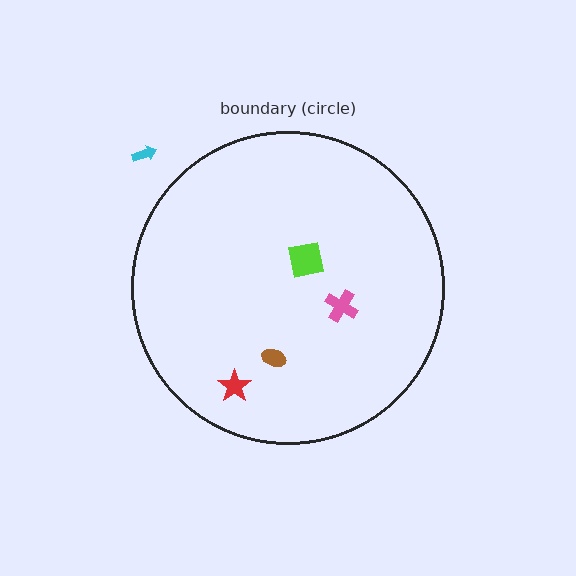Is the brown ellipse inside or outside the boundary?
Inside.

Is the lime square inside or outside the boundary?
Inside.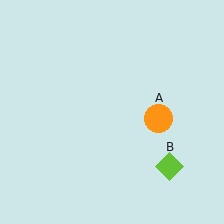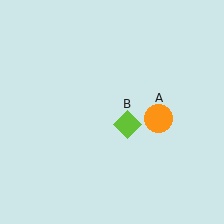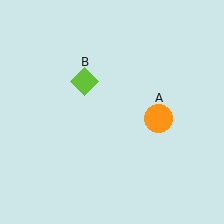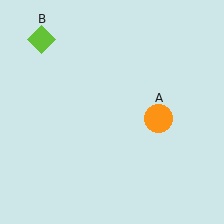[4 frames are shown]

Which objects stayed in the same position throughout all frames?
Orange circle (object A) remained stationary.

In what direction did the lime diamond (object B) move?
The lime diamond (object B) moved up and to the left.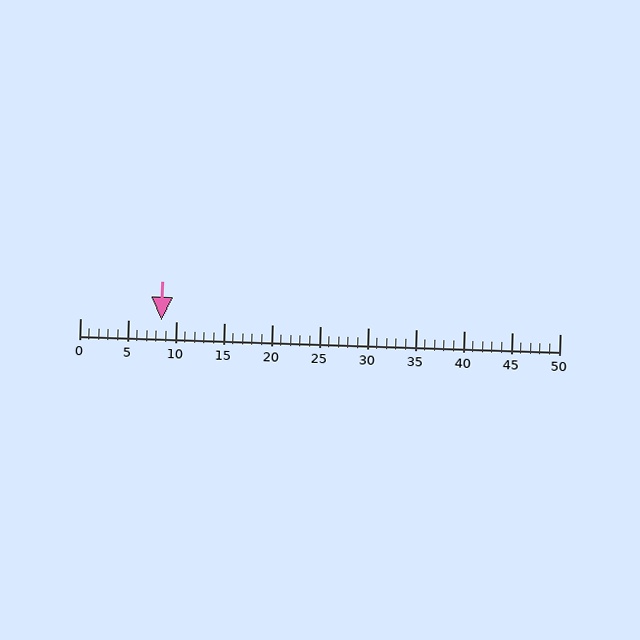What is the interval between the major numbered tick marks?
The major tick marks are spaced 5 units apart.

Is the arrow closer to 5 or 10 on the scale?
The arrow is closer to 10.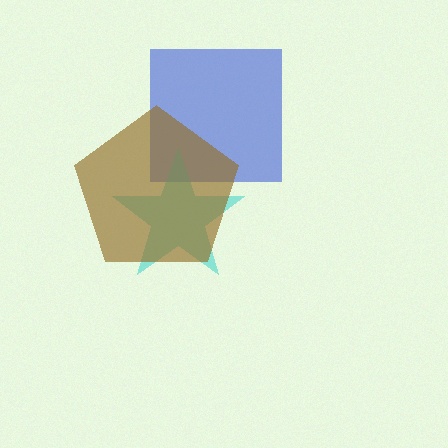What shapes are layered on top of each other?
The layered shapes are: a blue square, a cyan star, a brown pentagon.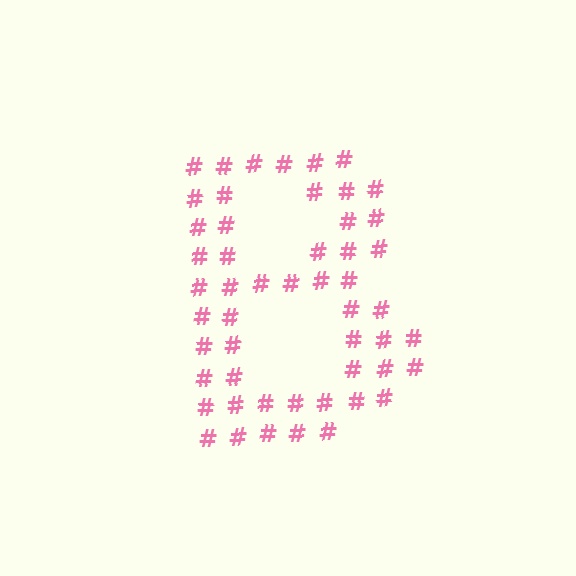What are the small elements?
The small elements are hash symbols.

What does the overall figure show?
The overall figure shows the letter B.